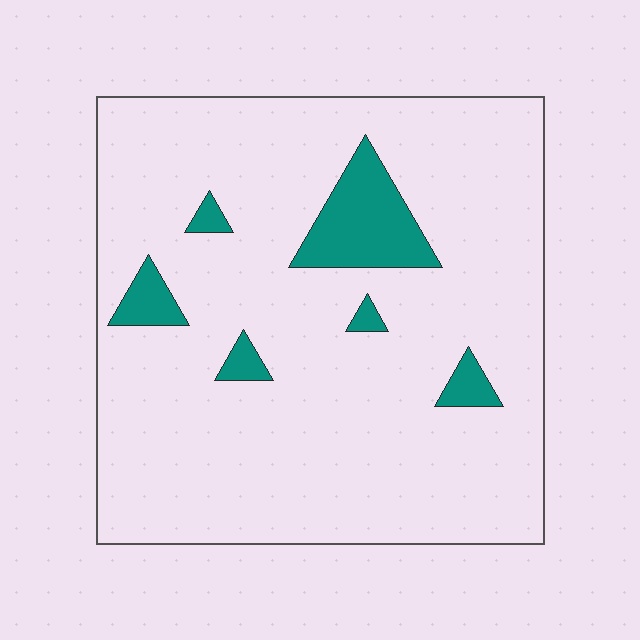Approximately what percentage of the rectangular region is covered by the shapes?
Approximately 10%.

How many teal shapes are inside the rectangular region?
6.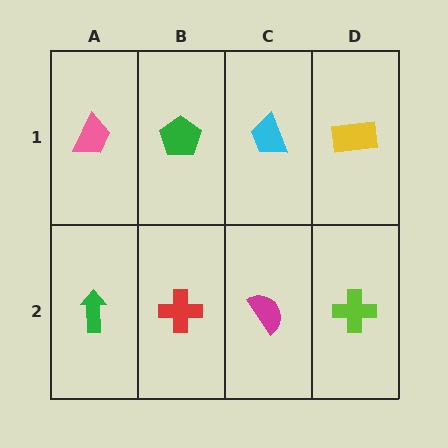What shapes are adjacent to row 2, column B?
A green pentagon (row 1, column B), a green arrow (row 2, column A), a magenta semicircle (row 2, column C).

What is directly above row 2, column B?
A green pentagon.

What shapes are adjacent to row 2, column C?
A cyan trapezoid (row 1, column C), a red cross (row 2, column B), a lime cross (row 2, column D).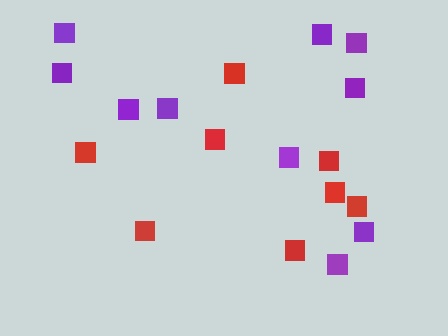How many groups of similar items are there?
There are 2 groups: one group of red squares (8) and one group of purple squares (10).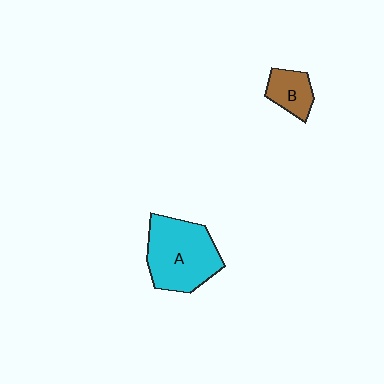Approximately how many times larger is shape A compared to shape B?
Approximately 2.5 times.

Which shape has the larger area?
Shape A (cyan).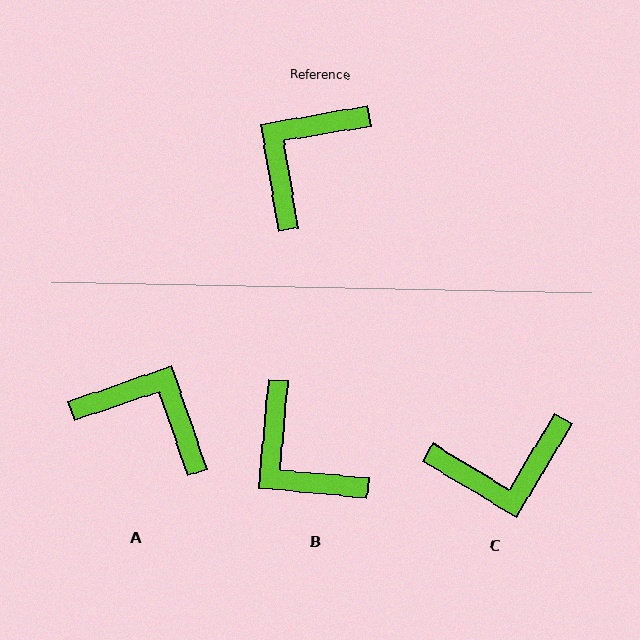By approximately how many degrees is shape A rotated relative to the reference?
Approximately 81 degrees clockwise.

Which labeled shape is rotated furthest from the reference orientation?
C, about 139 degrees away.